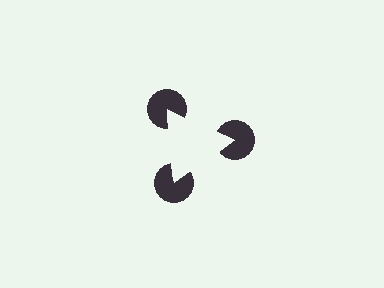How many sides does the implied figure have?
3 sides.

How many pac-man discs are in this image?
There are 3 — one at each vertex of the illusory triangle.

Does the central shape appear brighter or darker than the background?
It typically appears slightly brighter than the background, even though no actual brightness change is drawn.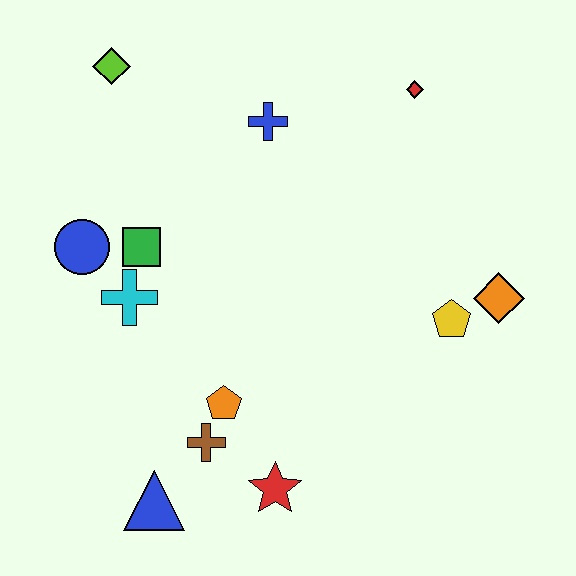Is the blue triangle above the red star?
No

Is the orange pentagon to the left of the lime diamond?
No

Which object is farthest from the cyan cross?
The orange diamond is farthest from the cyan cross.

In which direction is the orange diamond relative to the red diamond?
The orange diamond is below the red diamond.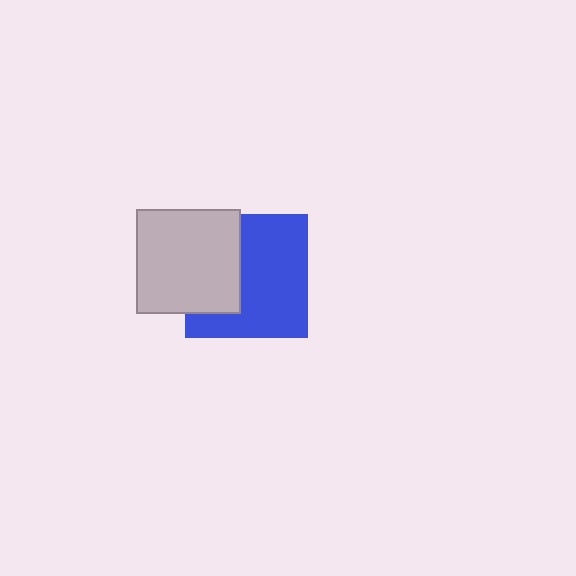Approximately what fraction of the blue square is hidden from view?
Roughly 37% of the blue square is hidden behind the light gray square.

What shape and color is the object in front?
The object in front is a light gray square.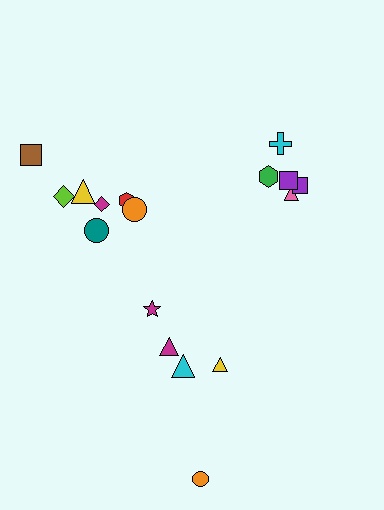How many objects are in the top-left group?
There are 7 objects.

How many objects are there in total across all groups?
There are 17 objects.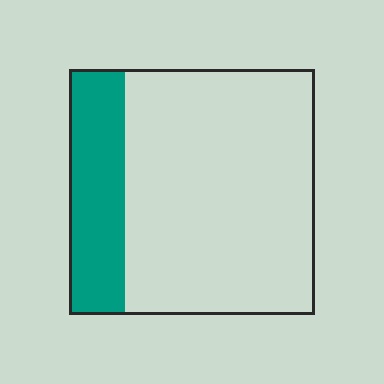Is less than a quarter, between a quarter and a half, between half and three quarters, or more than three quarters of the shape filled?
Less than a quarter.